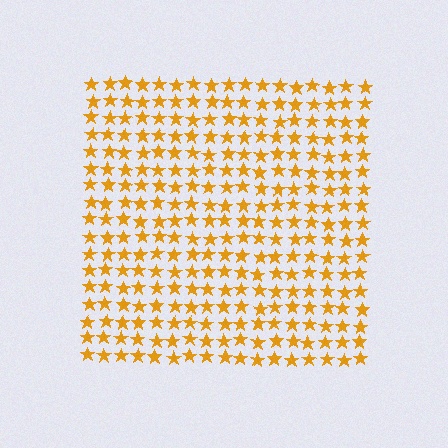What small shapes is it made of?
It is made of small stars.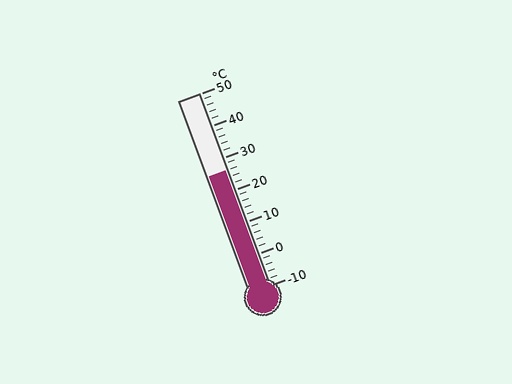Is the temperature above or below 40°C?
The temperature is below 40°C.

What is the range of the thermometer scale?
The thermometer scale ranges from -10°C to 50°C.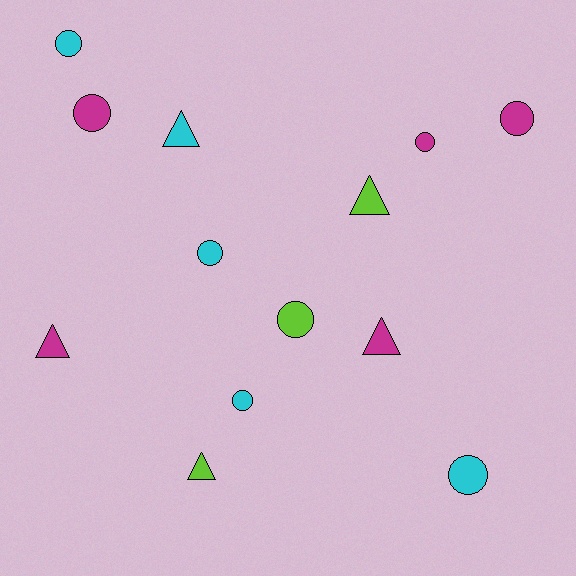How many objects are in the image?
There are 13 objects.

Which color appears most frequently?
Cyan, with 5 objects.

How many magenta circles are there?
There are 3 magenta circles.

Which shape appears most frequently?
Circle, with 8 objects.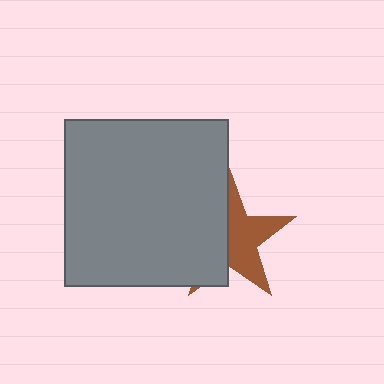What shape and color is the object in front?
The object in front is a gray rectangle.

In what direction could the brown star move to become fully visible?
The brown star could move right. That would shift it out from behind the gray rectangle entirely.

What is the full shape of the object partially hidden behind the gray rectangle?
The partially hidden object is a brown star.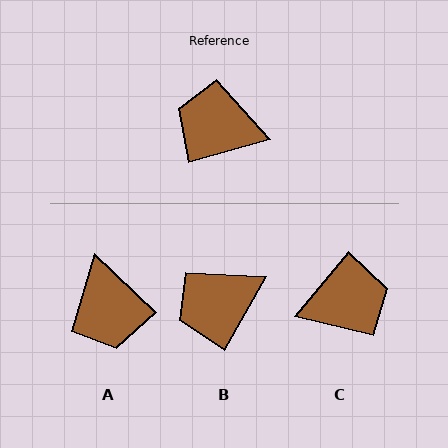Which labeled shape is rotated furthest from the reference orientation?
C, about 145 degrees away.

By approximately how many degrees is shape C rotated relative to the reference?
Approximately 145 degrees clockwise.